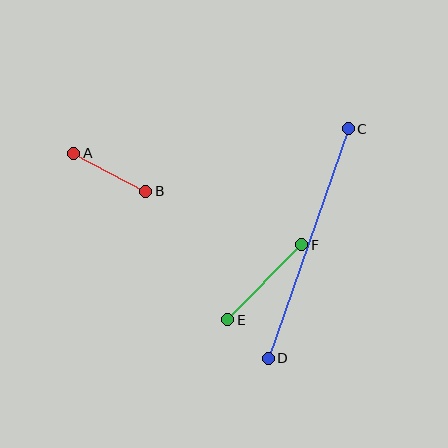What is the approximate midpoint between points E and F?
The midpoint is at approximately (265, 282) pixels.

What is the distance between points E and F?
The distance is approximately 105 pixels.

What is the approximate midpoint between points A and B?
The midpoint is at approximately (110, 172) pixels.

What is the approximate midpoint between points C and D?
The midpoint is at approximately (308, 244) pixels.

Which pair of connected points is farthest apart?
Points C and D are farthest apart.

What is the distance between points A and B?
The distance is approximately 82 pixels.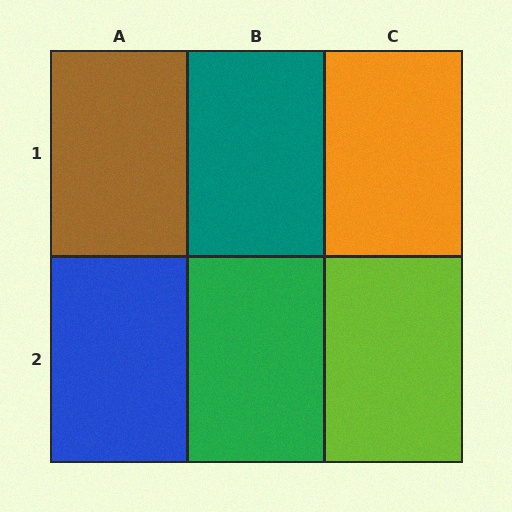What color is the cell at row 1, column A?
Brown.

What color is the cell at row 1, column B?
Teal.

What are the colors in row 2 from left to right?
Blue, green, lime.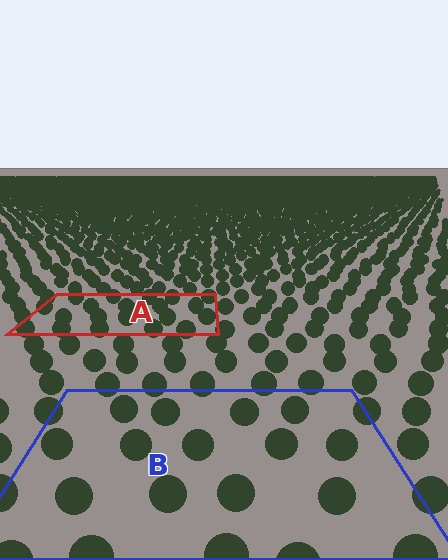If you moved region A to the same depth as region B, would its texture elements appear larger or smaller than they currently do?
They would appear larger. At a closer depth, the same texture elements are projected at a bigger on-screen size.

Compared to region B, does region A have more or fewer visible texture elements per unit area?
Region A has more texture elements per unit area — they are packed more densely because it is farther away.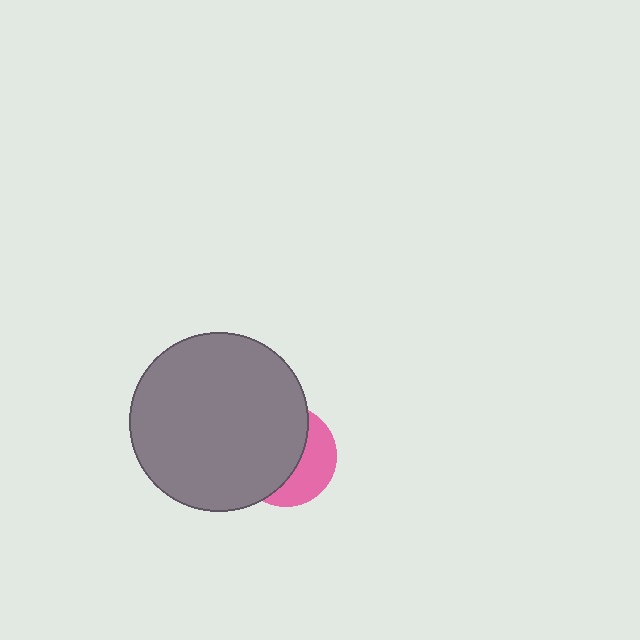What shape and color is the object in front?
The object in front is a gray circle.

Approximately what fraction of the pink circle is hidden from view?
Roughly 62% of the pink circle is hidden behind the gray circle.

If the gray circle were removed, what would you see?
You would see the complete pink circle.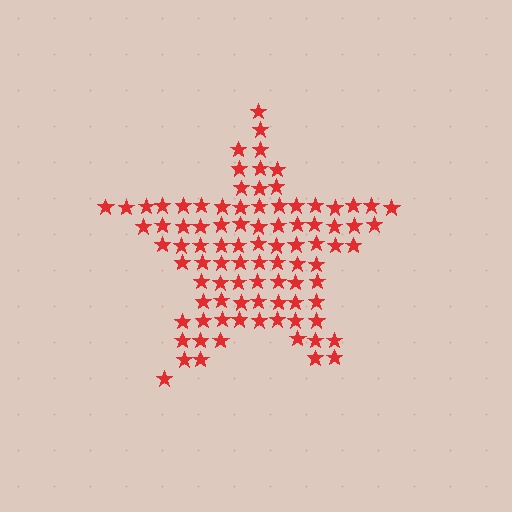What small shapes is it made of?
It is made of small stars.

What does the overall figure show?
The overall figure shows a star.